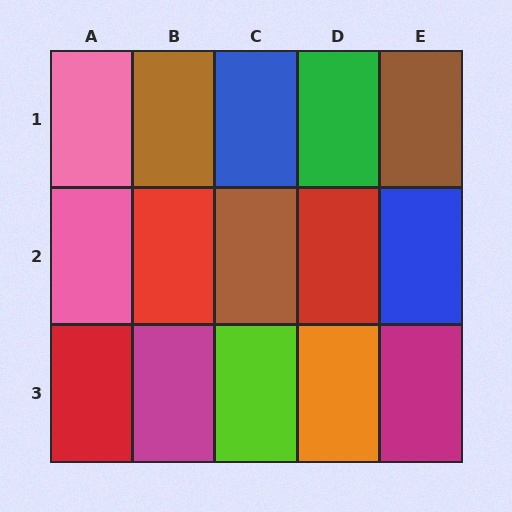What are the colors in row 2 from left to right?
Pink, red, brown, red, blue.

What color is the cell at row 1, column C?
Blue.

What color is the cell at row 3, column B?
Magenta.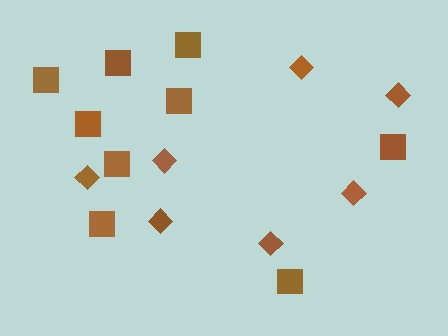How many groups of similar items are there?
There are 2 groups: one group of diamonds (7) and one group of squares (9).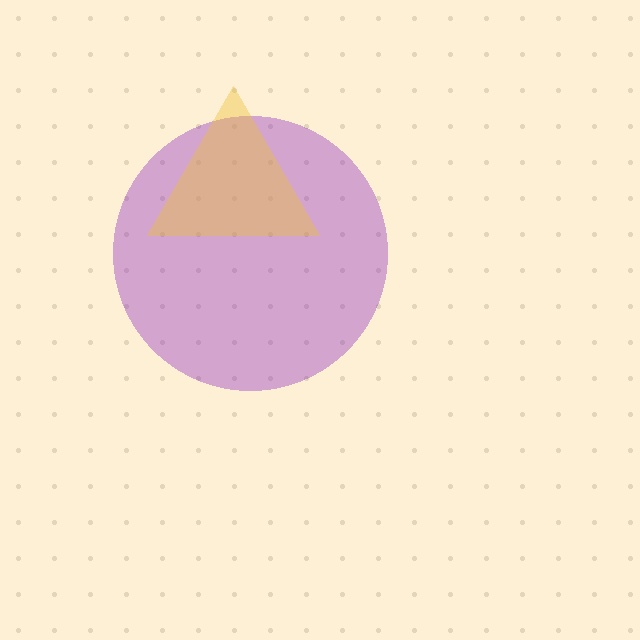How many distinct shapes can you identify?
There are 2 distinct shapes: a purple circle, a yellow triangle.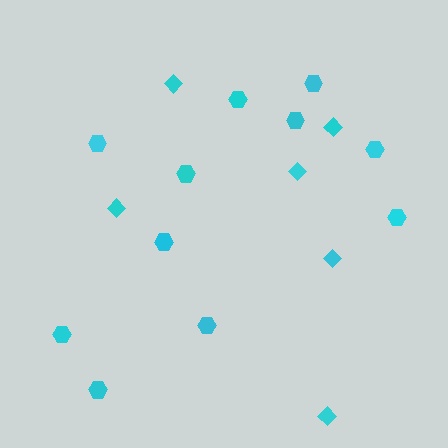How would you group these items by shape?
There are 2 groups: one group of diamonds (6) and one group of hexagons (11).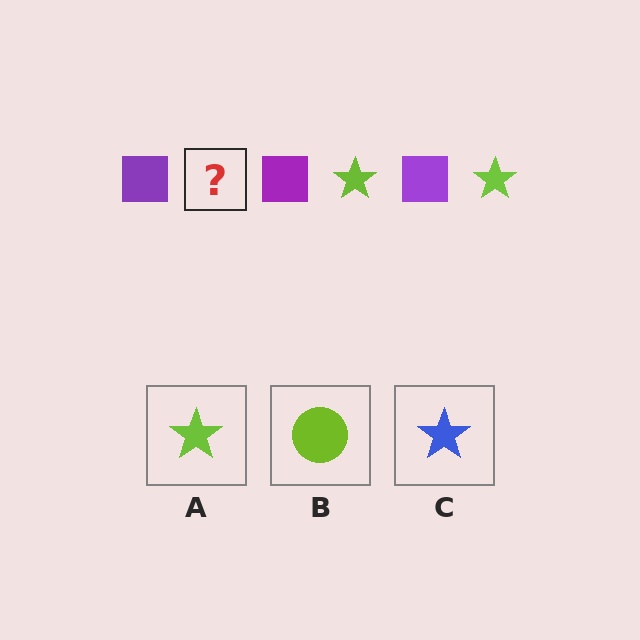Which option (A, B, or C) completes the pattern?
A.